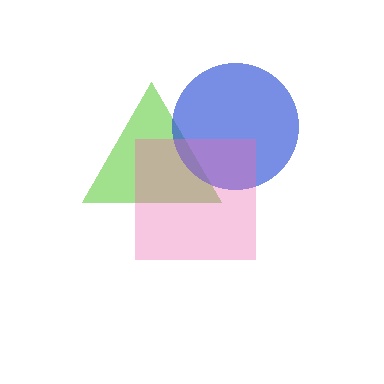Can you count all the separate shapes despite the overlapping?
Yes, there are 3 separate shapes.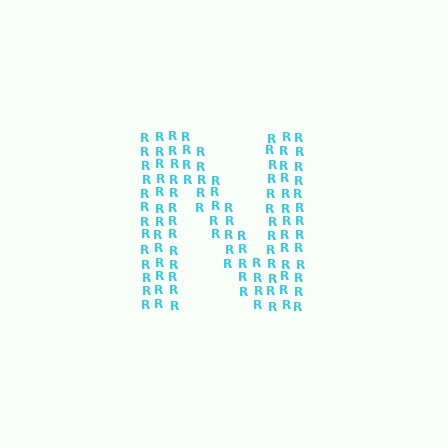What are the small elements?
The small elements are letter R's.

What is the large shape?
The large shape is the letter N.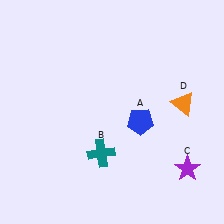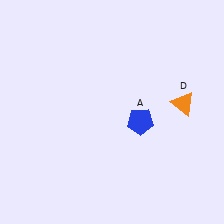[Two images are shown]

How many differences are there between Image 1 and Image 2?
There are 2 differences between the two images.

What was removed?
The purple star (C), the teal cross (B) were removed in Image 2.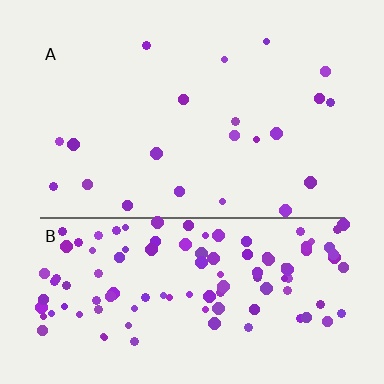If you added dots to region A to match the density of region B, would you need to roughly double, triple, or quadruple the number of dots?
Approximately quadruple.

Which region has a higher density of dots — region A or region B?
B (the bottom).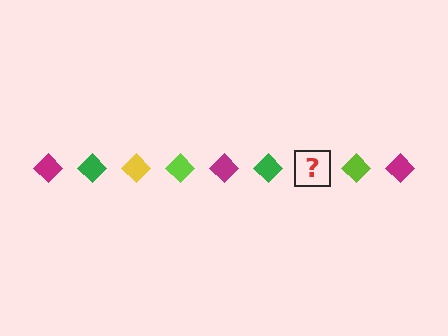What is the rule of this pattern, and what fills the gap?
The rule is that the pattern cycles through magenta, green, yellow, lime diamonds. The gap should be filled with a yellow diamond.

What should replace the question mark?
The question mark should be replaced with a yellow diamond.